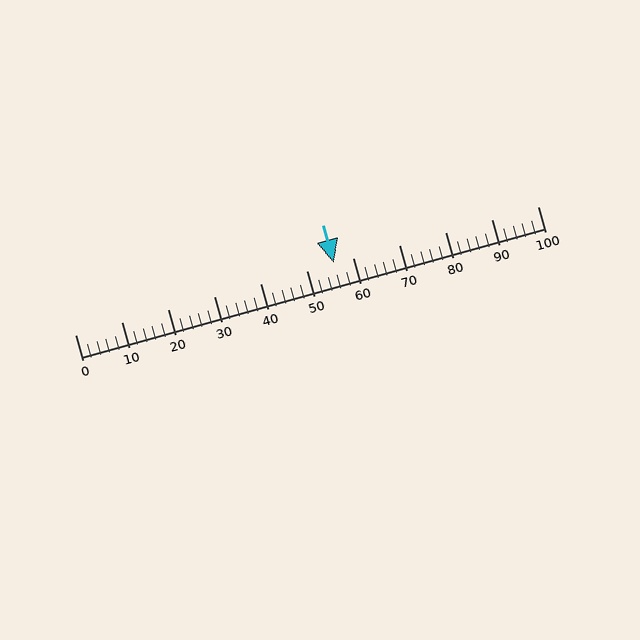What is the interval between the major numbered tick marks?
The major tick marks are spaced 10 units apart.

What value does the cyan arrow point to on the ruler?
The cyan arrow points to approximately 56.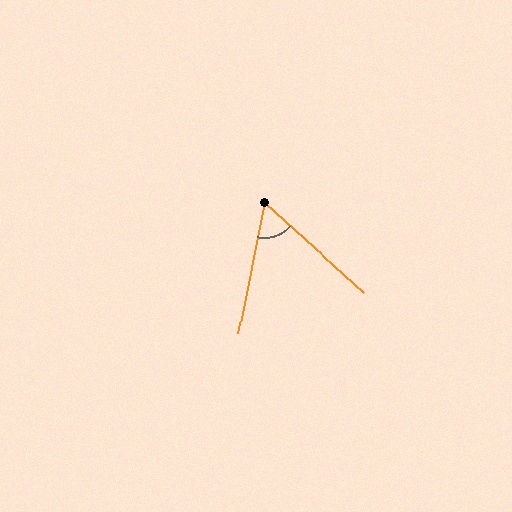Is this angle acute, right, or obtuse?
It is acute.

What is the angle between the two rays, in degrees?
Approximately 60 degrees.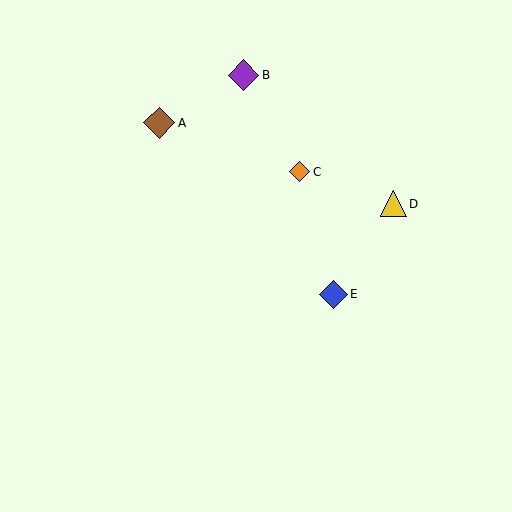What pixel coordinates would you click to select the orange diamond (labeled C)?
Click at (300, 172) to select the orange diamond C.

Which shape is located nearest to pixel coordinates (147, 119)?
The brown diamond (labeled A) at (159, 123) is nearest to that location.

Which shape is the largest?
The brown diamond (labeled A) is the largest.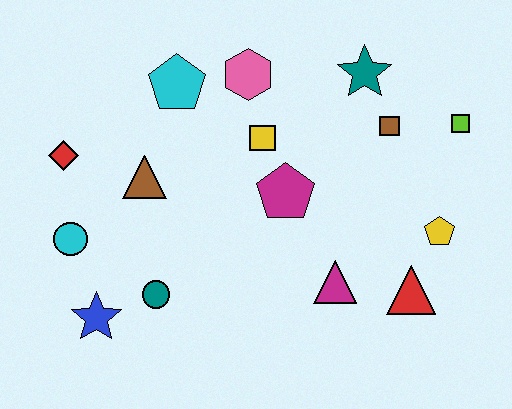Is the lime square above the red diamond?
Yes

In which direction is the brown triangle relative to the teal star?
The brown triangle is to the left of the teal star.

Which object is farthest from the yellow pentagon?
The red diamond is farthest from the yellow pentagon.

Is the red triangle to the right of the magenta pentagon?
Yes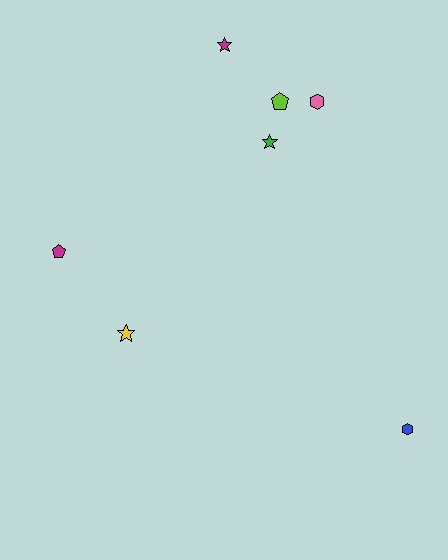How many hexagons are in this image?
There are 2 hexagons.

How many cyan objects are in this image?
There are no cyan objects.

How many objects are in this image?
There are 7 objects.